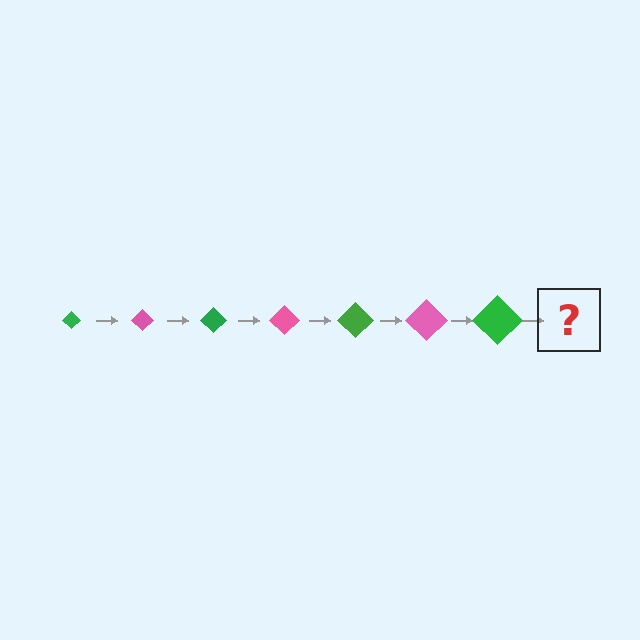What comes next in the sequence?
The next element should be a pink diamond, larger than the previous one.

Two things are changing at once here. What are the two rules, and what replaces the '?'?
The two rules are that the diamond grows larger each step and the color cycles through green and pink. The '?' should be a pink diamond, larger than the previous one.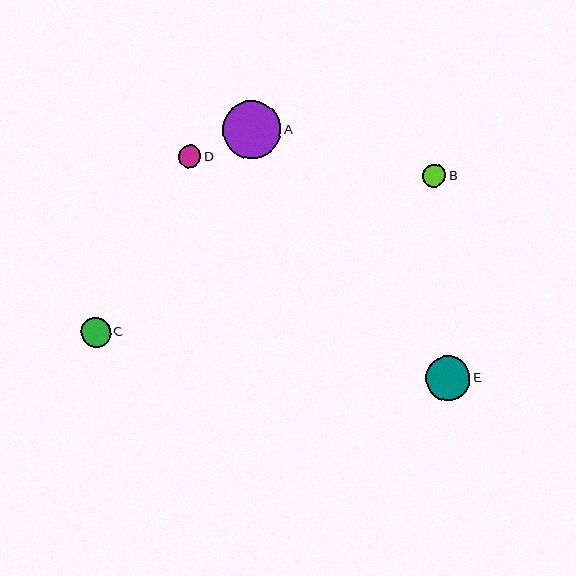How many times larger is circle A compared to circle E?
Circle A is approximately 1.3 times the size of circle E.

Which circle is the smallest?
Circle D is the smallest with a size of approximately 23 pixels.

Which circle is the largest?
Circle A is the largest with a size of approximately 59 pixels.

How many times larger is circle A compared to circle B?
Circle A is approximately 2.6 times the size of circle B.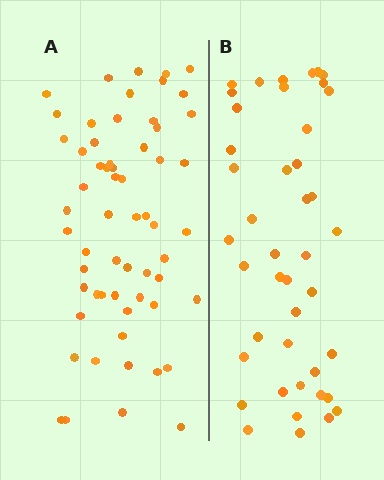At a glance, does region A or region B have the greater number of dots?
Region A (the left region) has more dots.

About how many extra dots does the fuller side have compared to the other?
Region A has approximately 15 more dots than region B.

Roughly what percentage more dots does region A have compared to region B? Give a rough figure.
About 40% more.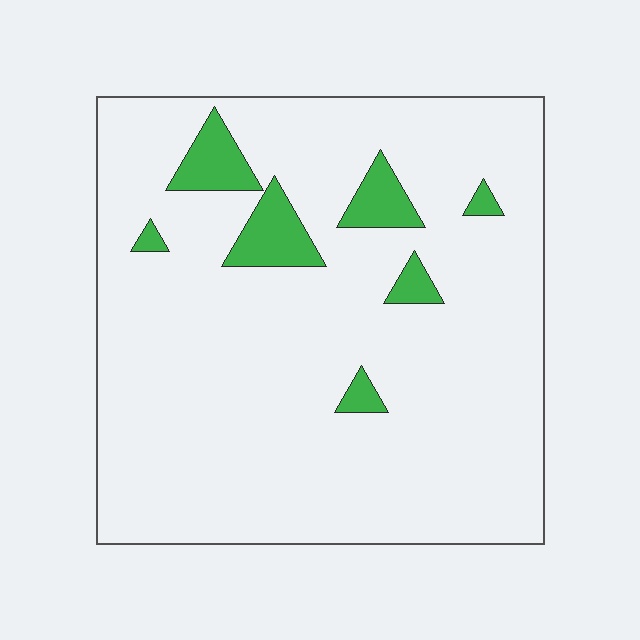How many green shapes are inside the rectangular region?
7.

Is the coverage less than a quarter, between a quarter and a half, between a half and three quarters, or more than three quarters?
Less than a quarter.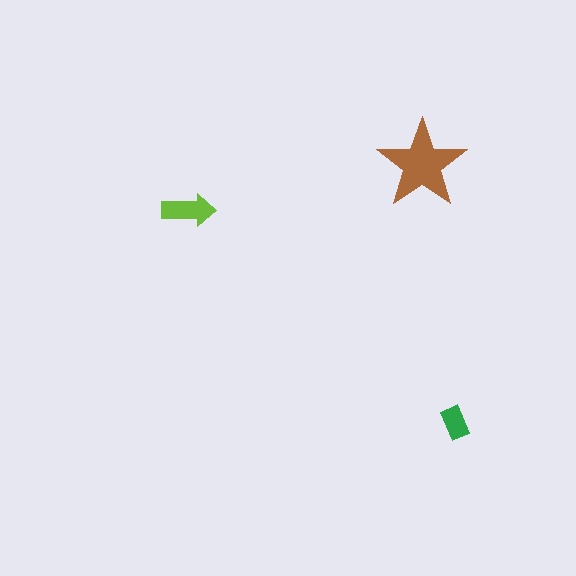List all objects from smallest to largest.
The green rectangle, the lime arrow, the brown star.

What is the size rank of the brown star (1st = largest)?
1st.